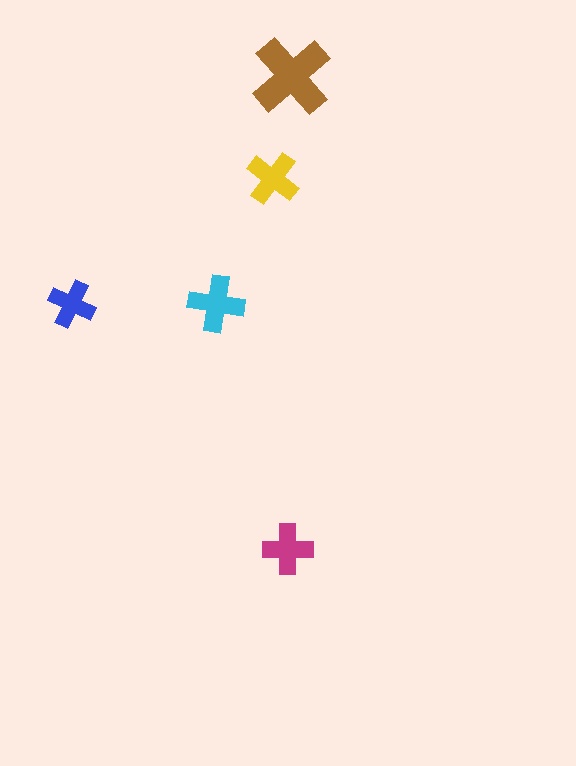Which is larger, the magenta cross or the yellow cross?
The yellow one.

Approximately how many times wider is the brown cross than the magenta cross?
About 1.5 times wider.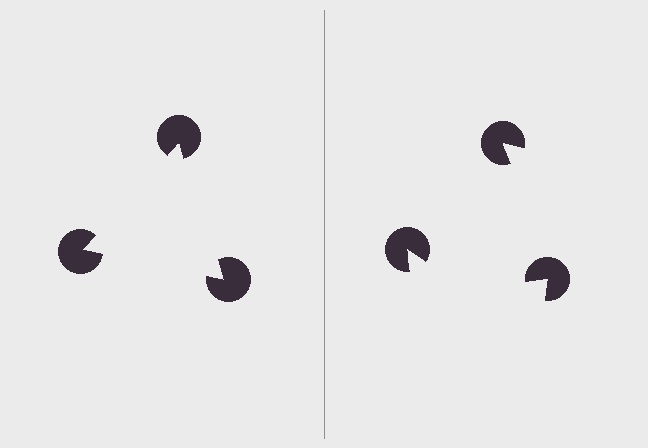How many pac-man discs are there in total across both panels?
6 — 3 on each side.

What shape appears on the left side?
An illusory triangle.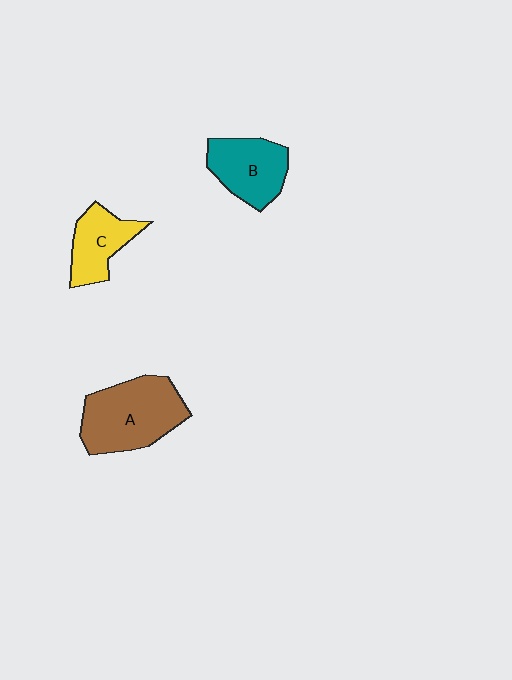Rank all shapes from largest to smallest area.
From largest to smallest: A (brown), B (teal), C (yellow).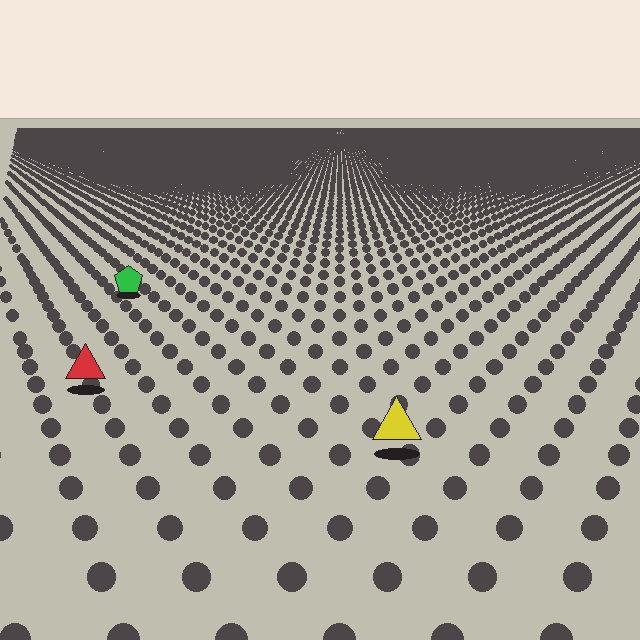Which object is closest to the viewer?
The yellow triangle is closest. The texture marks near it are larger and more spread out.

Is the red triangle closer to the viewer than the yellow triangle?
No. The yellow triangle is closer — you can tell from the texture gradient: the ground texture is coarser near it.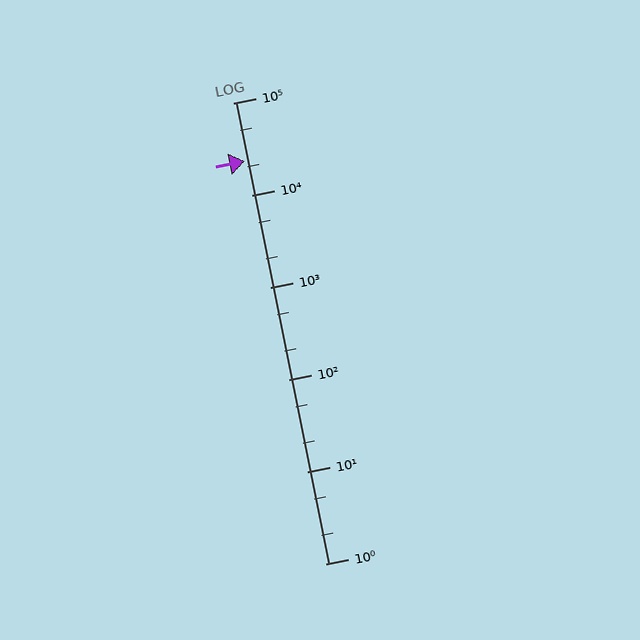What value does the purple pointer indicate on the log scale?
The pointer indicates approximately 23000.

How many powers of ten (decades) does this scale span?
The scale spans 5 decades, from 1 to 100000.